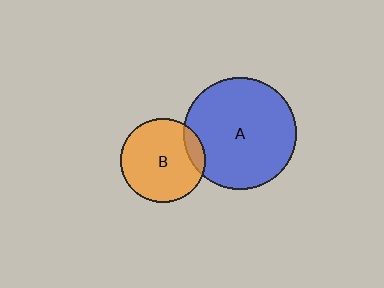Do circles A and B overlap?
Yes.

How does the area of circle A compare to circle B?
Approximately 1.8 times.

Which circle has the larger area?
Circle A (blue).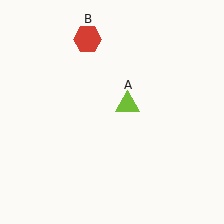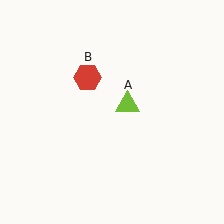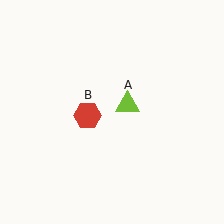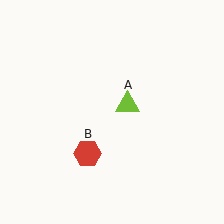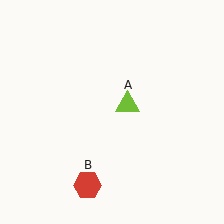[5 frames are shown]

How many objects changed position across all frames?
1 object changed position: red hexagon (object B).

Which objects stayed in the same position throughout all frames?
Lime triangle (object A) remained stationary.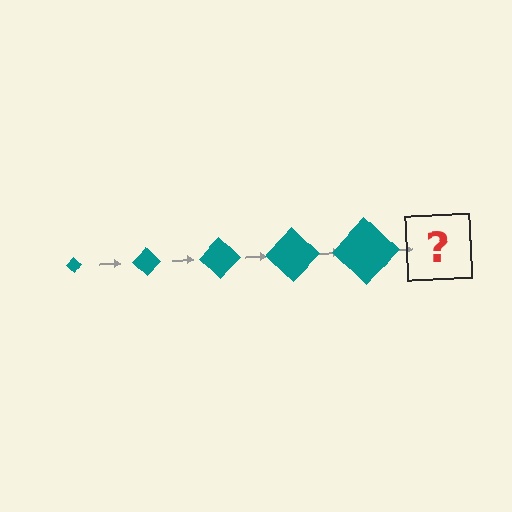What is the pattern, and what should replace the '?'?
The pattern is that the diamond gets progressively larger each step. The '?' should be a teal diamond, larger than the previous one.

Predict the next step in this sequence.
The next step is a teal diamond, larger than the previous one.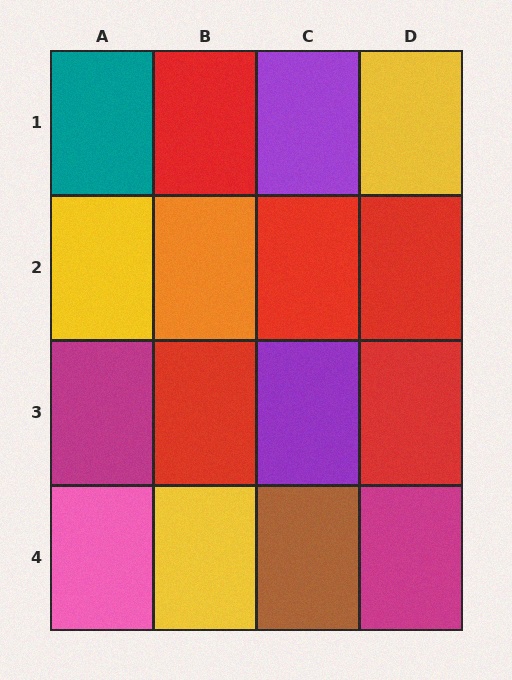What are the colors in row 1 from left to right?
Teal, red, purple, yellow.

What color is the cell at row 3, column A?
Magenta.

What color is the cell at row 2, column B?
Orange.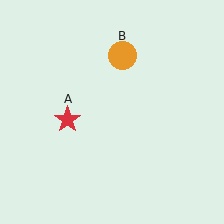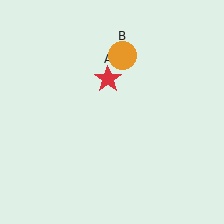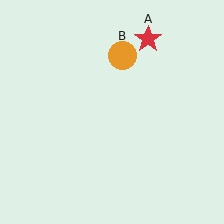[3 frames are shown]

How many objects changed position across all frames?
1 object changed position: red star (object A).